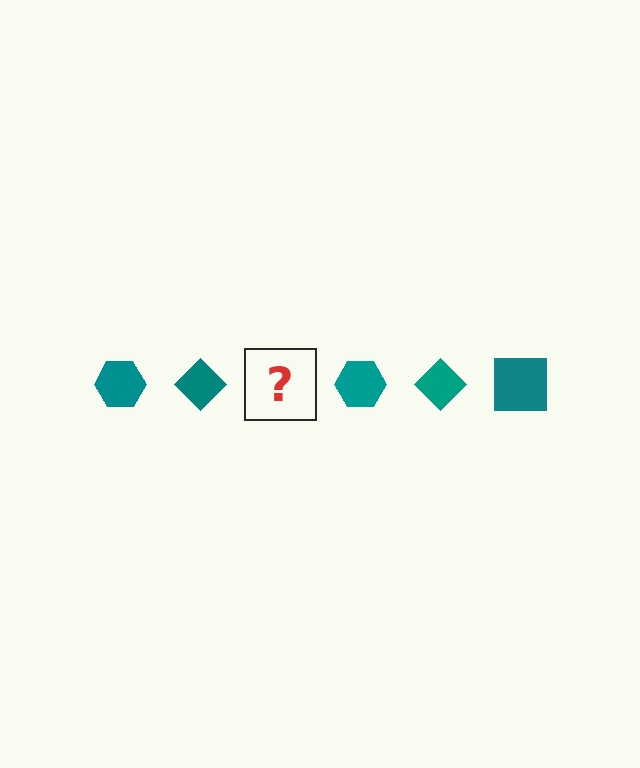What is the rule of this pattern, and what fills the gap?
The rule is that the pattern cycles through hexagon, diamond, square shapes in teal. The gap should be filled with a teal square.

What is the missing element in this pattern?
The missing element is a teal square.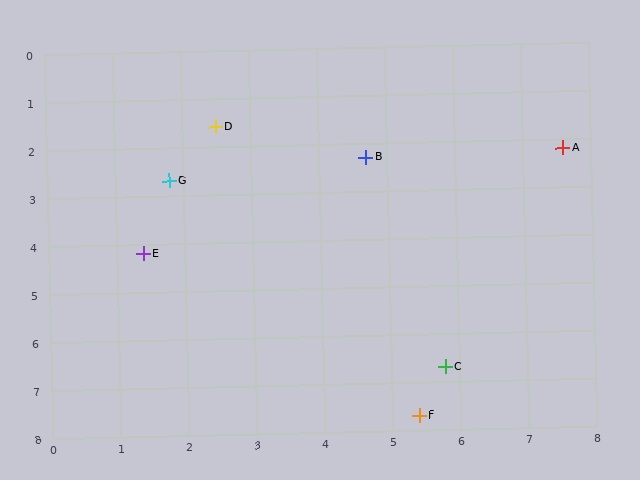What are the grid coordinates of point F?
Point F is at approximately (5.4, 7.7).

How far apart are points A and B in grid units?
Points A and B are about 2.9 grid units apart.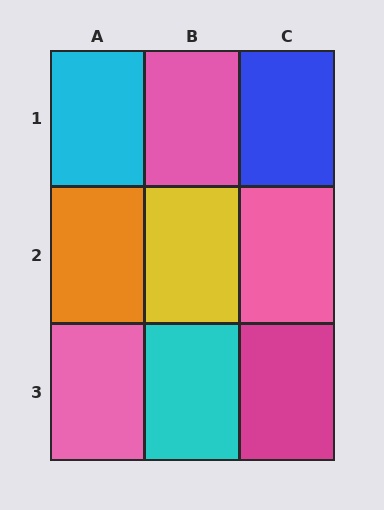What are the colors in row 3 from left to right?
Pink, cyan, magenta.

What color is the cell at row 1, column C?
Blue.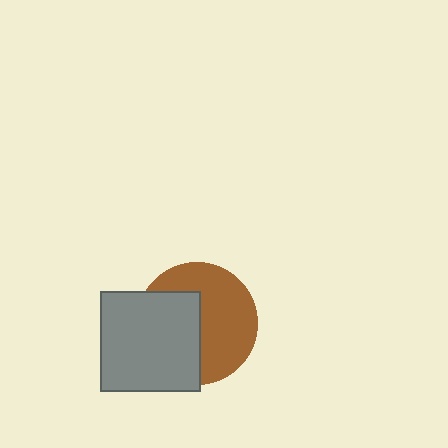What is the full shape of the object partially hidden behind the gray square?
The partially hidden object is a brown circle.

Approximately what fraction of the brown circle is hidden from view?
Roughly 45% of the brown circle is hidden behind the gray square.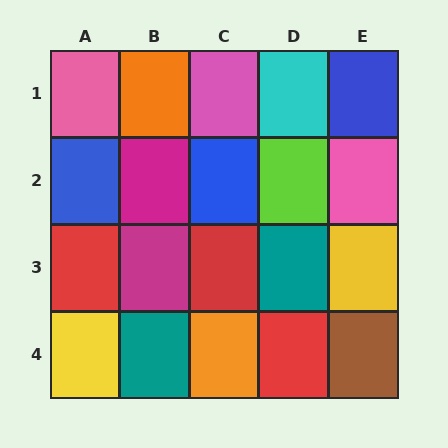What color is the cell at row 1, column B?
Orange.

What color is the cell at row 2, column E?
Pink.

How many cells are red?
3 cells are red.